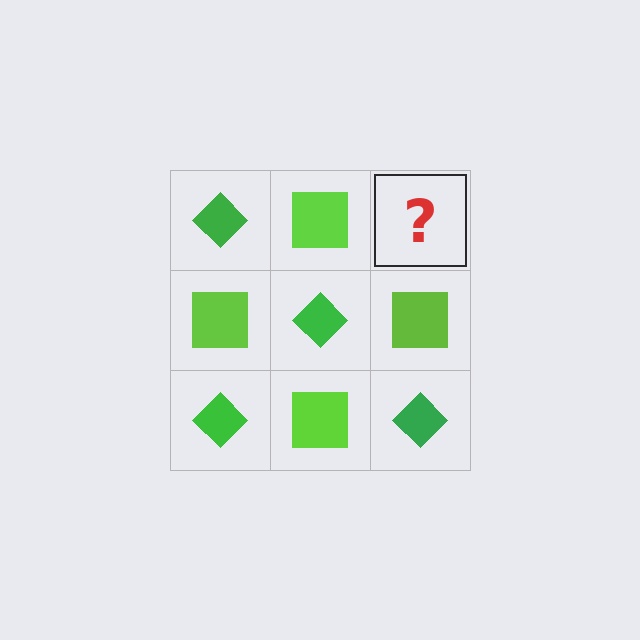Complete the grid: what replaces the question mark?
The question mark should be replaced with a green diamond.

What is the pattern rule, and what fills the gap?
The rule is that it alternates green diamond and lime square in a checkerboard pattern. The gap should be filled with a green diamond.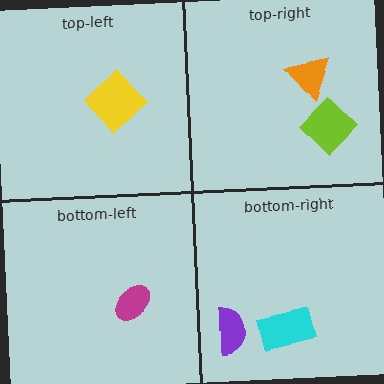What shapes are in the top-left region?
The yellow diamond.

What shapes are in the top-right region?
The lime diamond, the orange triangle.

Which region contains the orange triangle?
The top-right region.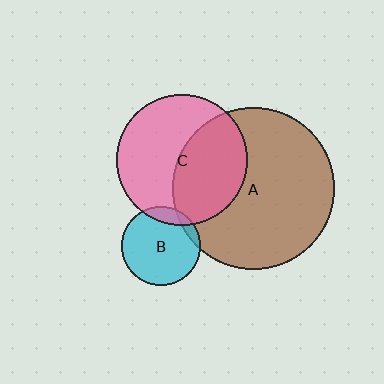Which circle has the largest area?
Circle A (brown).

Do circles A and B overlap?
Yes.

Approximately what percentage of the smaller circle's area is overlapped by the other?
Approximately 10%.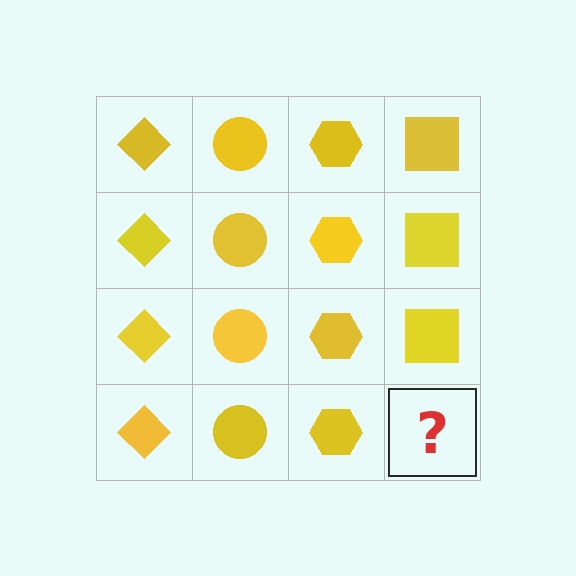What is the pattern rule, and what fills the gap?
The rule is that each column has a consistent shape. The gap should be filled with a yellow square.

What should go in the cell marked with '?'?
The missing cell should contain a yellow square.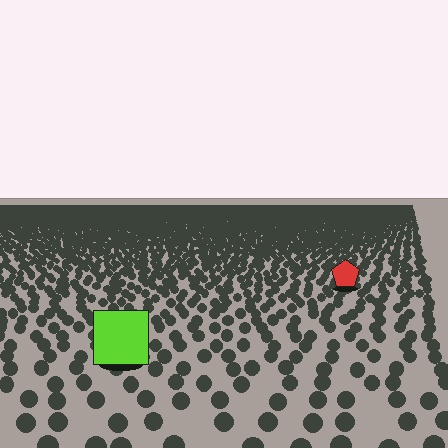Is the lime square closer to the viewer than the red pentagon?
Yes. The lime square is closer — you can tell from the texture gradient: the ground texture is coarser near it.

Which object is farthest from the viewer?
The red pentagon is farthest from the viewer. It appears smaller and the ground texture around it is denser.